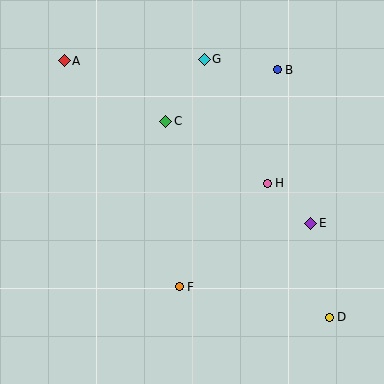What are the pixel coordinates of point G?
Point G is at (204, 59).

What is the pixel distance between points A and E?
The distance between A and E is 295 pixels.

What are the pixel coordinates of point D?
Point D is at (329, 317).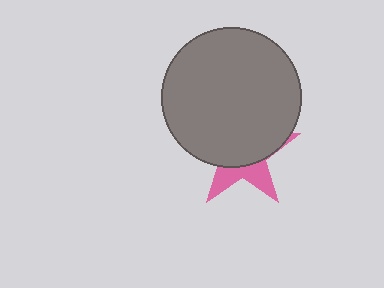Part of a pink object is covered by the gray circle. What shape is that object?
It is a star.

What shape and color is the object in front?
The object in front is a gray circle.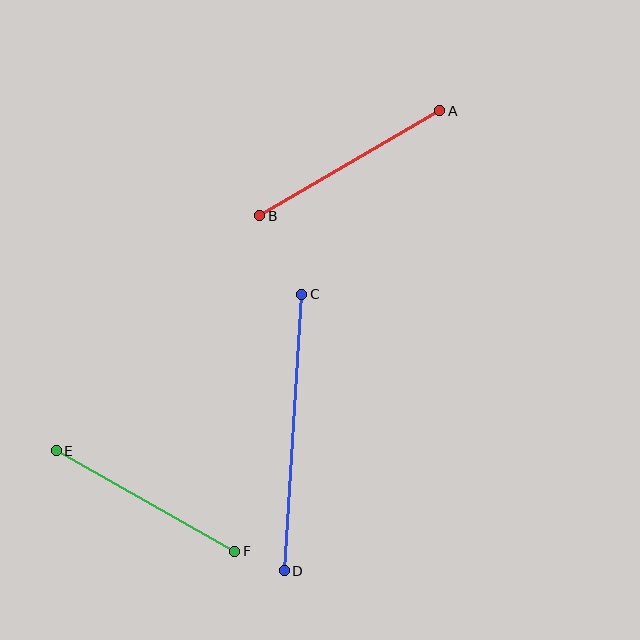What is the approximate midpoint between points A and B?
The midpoint is at approximately (350, 163) pixels.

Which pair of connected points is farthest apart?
Points C and D are farthest apart.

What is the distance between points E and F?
The distance is approximately 205 pixels.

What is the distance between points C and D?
The distance is approximately 277 pixels.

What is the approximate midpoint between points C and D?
The midpoint is at approximately (293, 432) pixels.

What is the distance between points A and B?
The distance is approximately 209 pixels.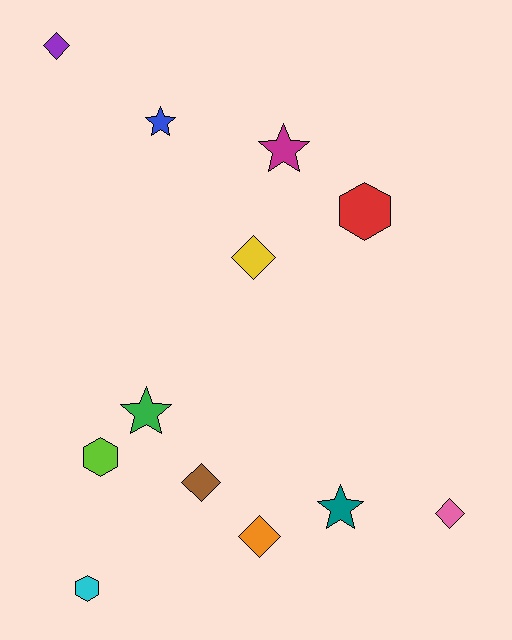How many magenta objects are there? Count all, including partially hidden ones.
There is 1 magenta object.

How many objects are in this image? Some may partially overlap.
There are 12 objects.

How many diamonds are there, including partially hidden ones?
There are 5 diamonds.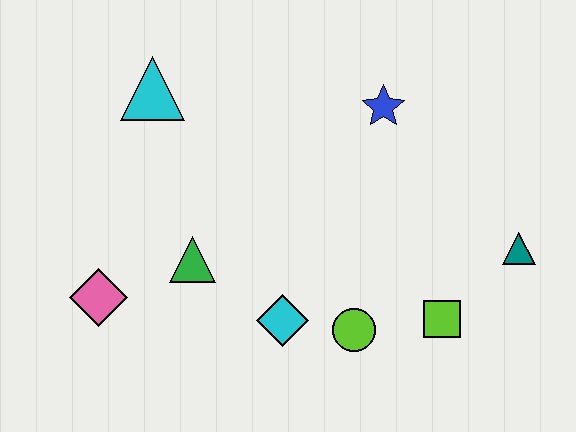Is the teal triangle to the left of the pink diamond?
No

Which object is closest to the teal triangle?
The lime square is closest to the teal triangle.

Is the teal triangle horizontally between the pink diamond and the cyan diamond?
No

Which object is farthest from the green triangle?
The teal triangle is farthest from the green triangle.